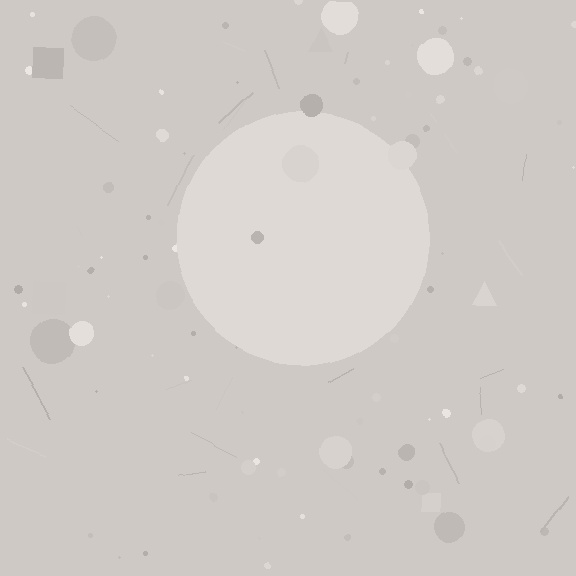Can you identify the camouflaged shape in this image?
The camouflaged shape is a circle.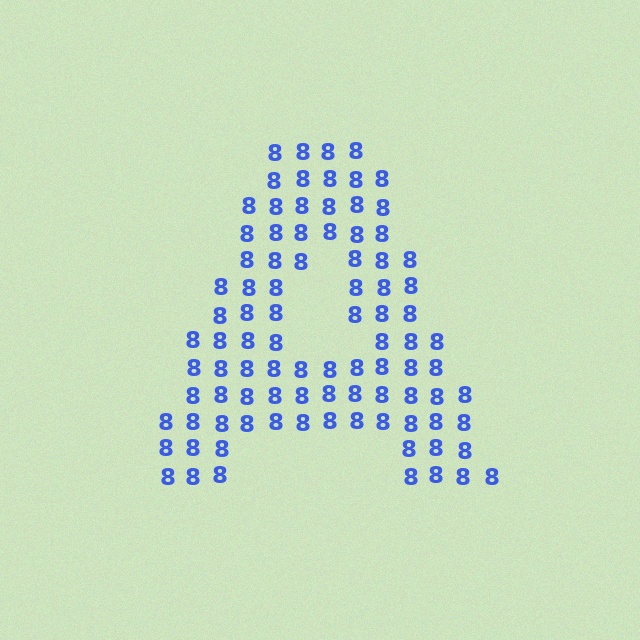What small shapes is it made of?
It is made of small digit 8's.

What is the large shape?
The large shape is the letter A.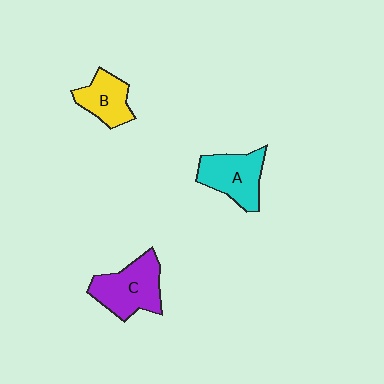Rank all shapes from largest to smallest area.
From largest to smallest: C (purple), A (cyan), B (yellow).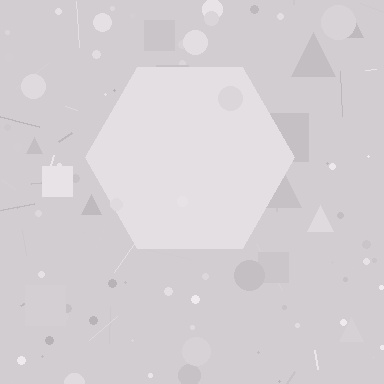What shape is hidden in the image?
A hexagon is hidden in the image.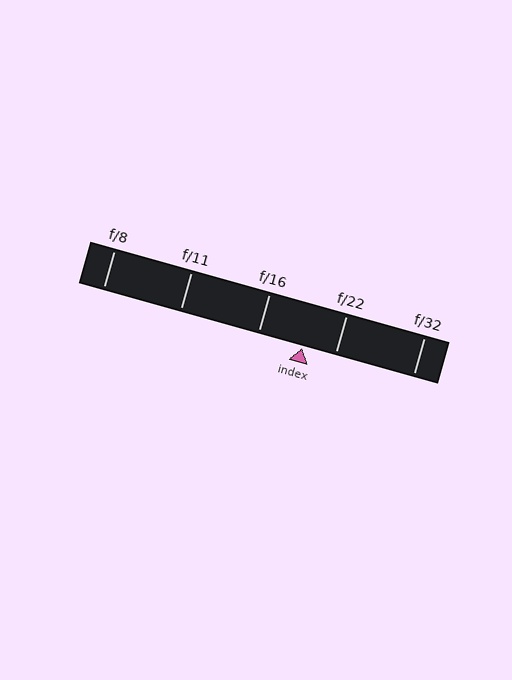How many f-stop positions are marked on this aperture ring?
There are 5 f-stop positions marked.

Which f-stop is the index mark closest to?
The index mark is closest to f/22.